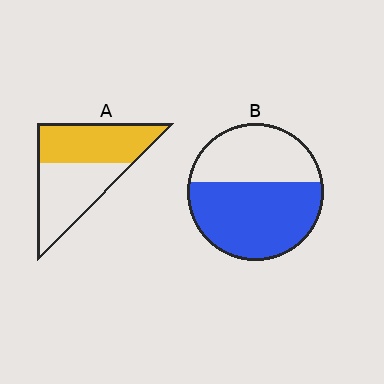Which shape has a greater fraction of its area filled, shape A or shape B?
Shape B.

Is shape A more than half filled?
Roughly half.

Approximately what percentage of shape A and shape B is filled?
A is approximately 50% and B is approximately 60%.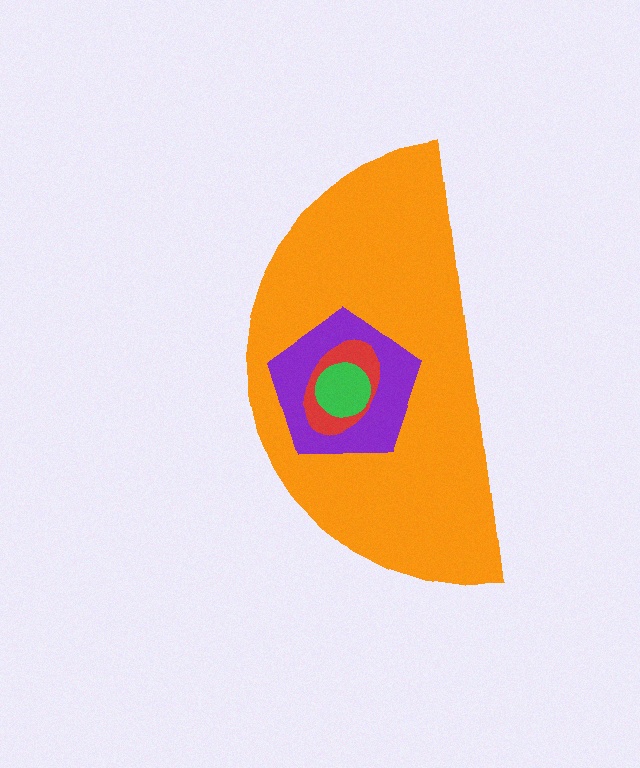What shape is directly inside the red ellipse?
The green circle.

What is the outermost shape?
The orange semicircle.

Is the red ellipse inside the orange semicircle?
Yes.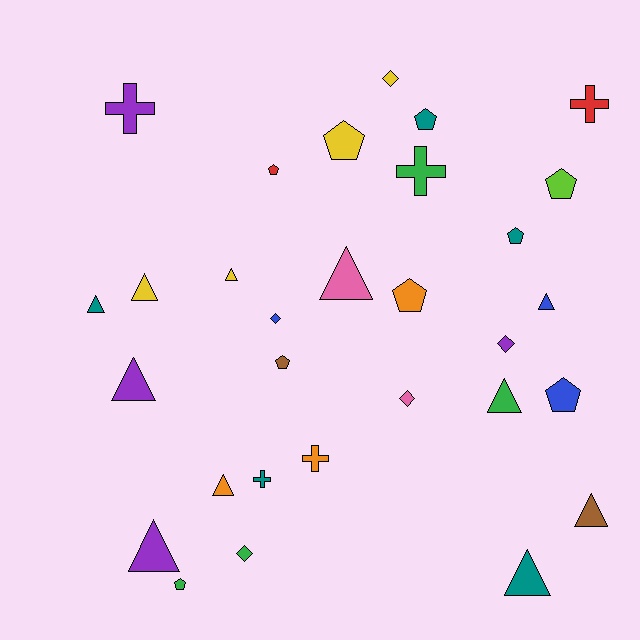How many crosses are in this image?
There are 5 crosses.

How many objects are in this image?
There are 30 objects.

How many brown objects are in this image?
There are 2 brown objects.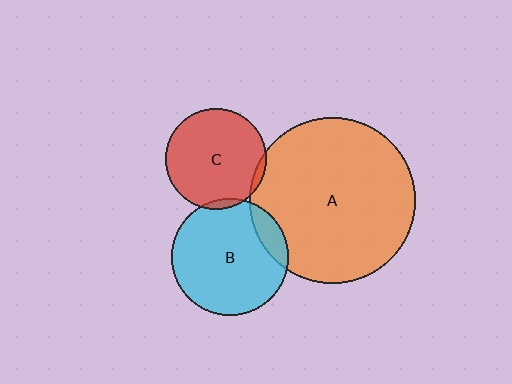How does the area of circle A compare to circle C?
Approximately 2.7 times.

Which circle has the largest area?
Circle A (orange).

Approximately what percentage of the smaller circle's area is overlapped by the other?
Approximately 5%.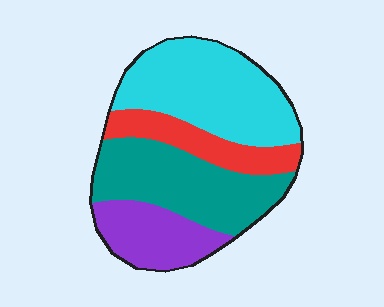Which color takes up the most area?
Cyan, at roughly 35%.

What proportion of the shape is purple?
Purple covers 18% of the shape.